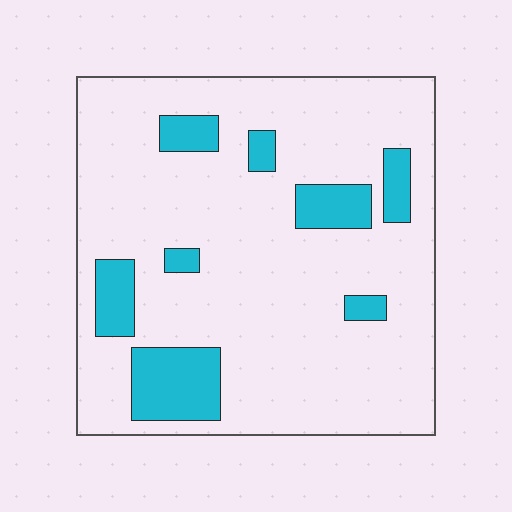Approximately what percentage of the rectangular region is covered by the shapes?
Approximately 15%.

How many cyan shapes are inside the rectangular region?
8.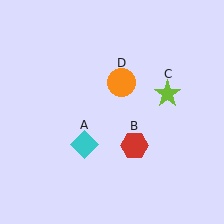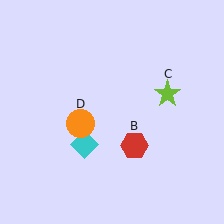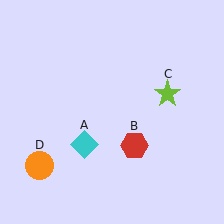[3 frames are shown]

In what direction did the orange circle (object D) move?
The orange circle (object D) moved down and to the left.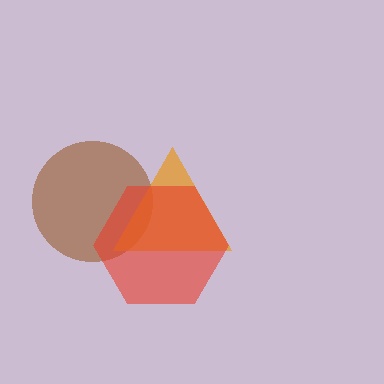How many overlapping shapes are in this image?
There are 3 overlapping shapes in the image.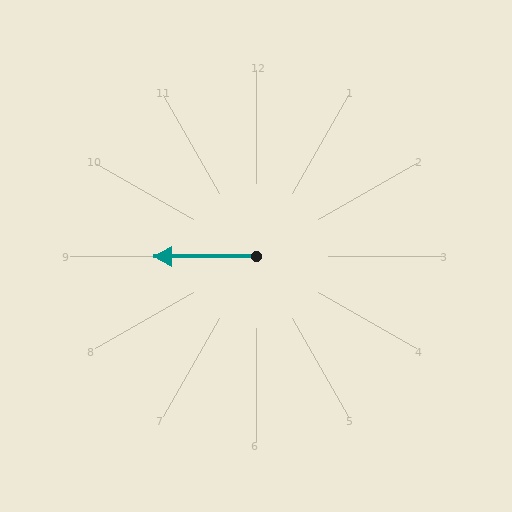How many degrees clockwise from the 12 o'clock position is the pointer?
Approximately 270 degrees.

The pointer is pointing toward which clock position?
Roughly 9 o'clock.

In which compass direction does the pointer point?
West.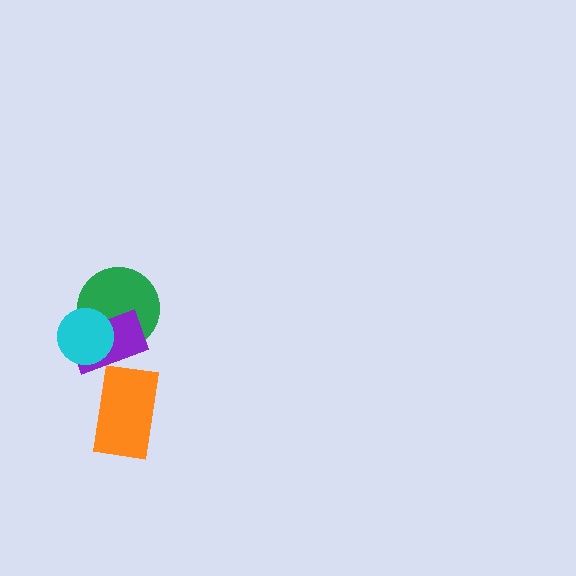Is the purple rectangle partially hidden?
Yes, it is partially covered by another shape.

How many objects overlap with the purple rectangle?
2 objects overlap with the purple rectangle.